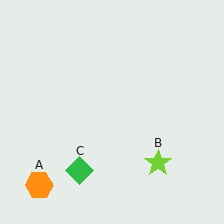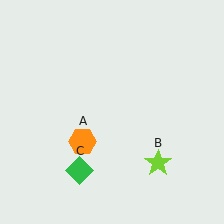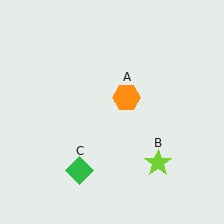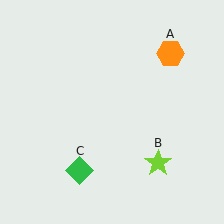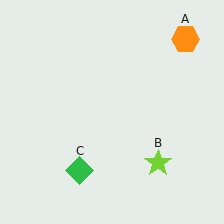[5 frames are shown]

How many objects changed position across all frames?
1 object changed position: orange hexagon (object A).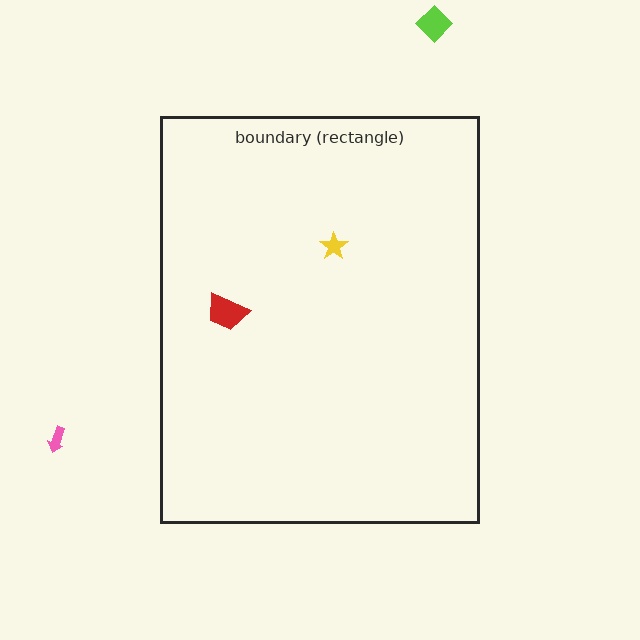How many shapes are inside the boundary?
2 inside, 2 outside.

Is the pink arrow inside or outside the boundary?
Outside.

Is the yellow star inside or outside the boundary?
Inside.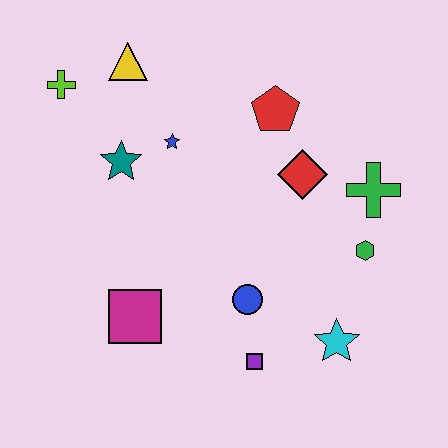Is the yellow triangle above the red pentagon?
Yes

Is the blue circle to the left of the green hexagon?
Yes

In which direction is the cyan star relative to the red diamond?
The cyan star is below the red diamond.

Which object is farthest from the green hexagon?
The lime cross is farthest from the green hexagon.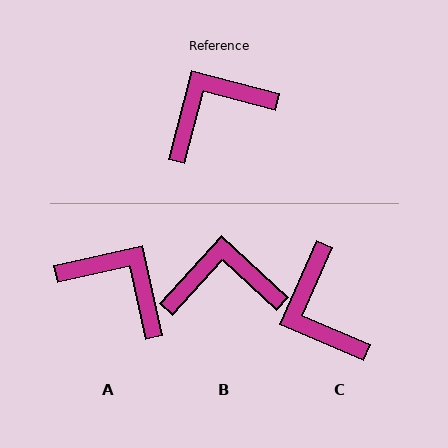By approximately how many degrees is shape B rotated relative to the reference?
Approximately 28 degrees clockwise.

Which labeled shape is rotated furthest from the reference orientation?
C, about 81 degrees away.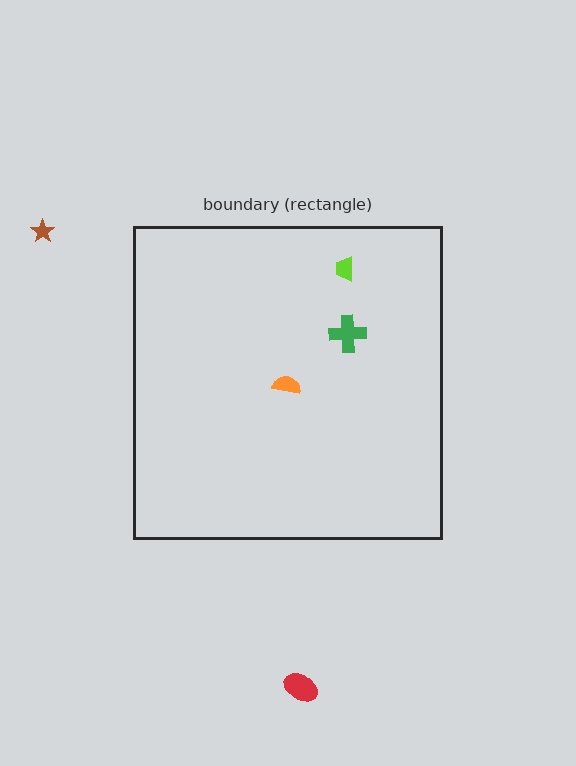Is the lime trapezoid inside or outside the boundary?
Inside.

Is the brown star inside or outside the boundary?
Outside.